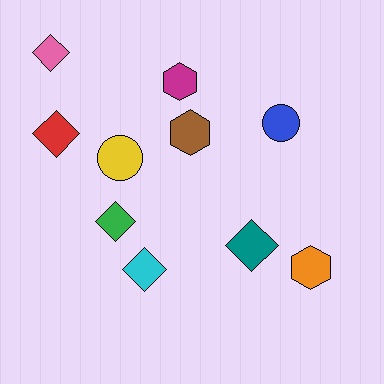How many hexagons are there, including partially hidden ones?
There are 3 hexagons.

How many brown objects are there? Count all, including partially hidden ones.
There is 1 brown object.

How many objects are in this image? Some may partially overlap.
There are 10 objects.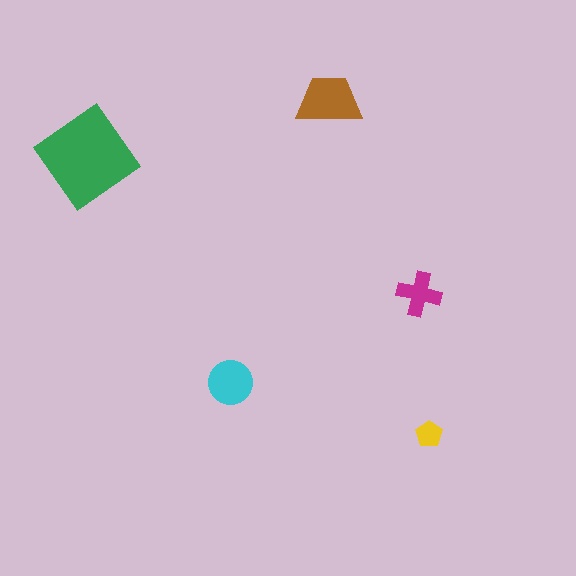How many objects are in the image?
There are 5 objects in the image.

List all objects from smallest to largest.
The yellow pentagon, the magenta cross, the cyan circle, the brown trapezoid, the green diamond.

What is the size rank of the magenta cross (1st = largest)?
4th.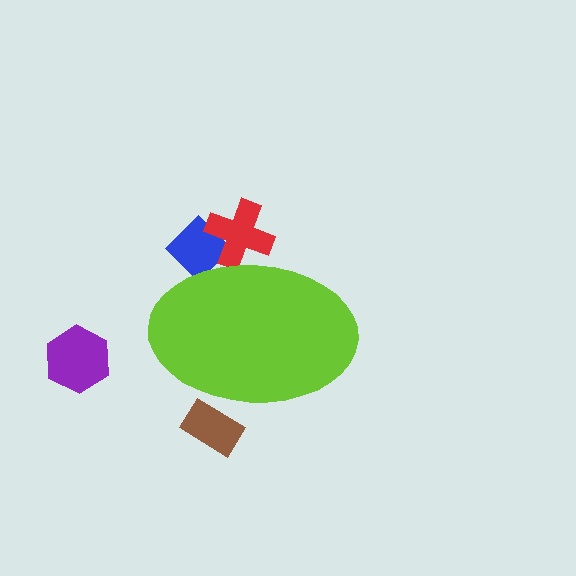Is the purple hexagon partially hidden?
No, the purple hexagon is fully visible.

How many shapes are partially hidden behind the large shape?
3 shapes are partially hidden.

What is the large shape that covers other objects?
A lime ellipse.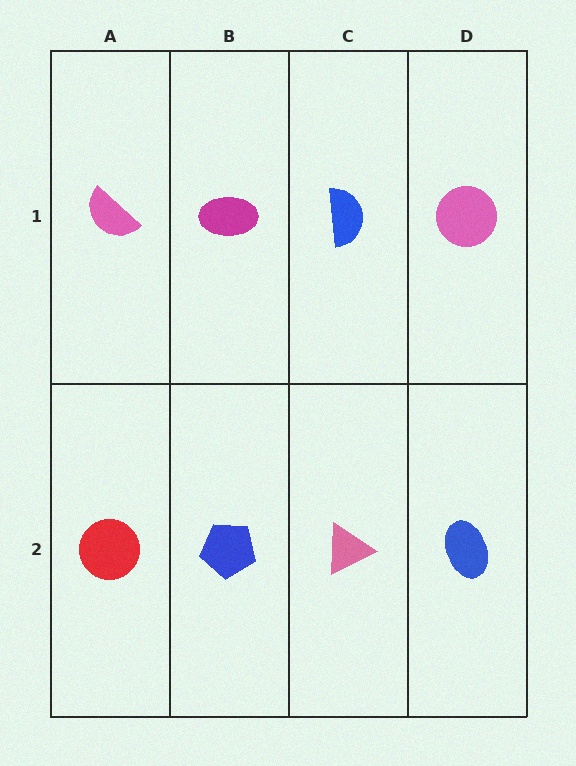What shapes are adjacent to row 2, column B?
A magenta ellipse (row 1, column B), a red circle (row 2, column A), a pink triangle (row 2, column C).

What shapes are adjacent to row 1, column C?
A pink triangle (row 2, column C), a magenta ellipse (row 1, column B), a pink circle (row 1, column D).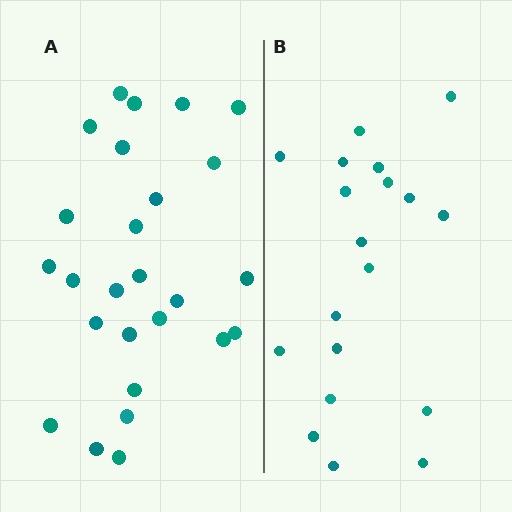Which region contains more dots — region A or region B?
Region A (the left region) has more dots.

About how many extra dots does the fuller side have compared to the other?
Region A has roughly 8 or so more dots than region B.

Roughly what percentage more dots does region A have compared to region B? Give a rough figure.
About 35% more.